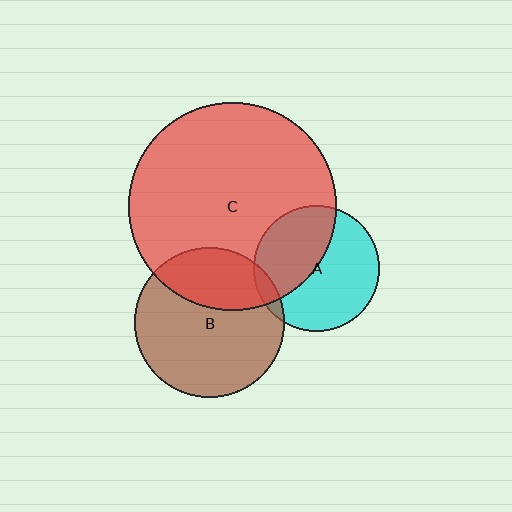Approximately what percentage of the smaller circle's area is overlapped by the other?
Approximately 30%.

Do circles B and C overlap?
Yes.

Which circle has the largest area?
Circle C (red).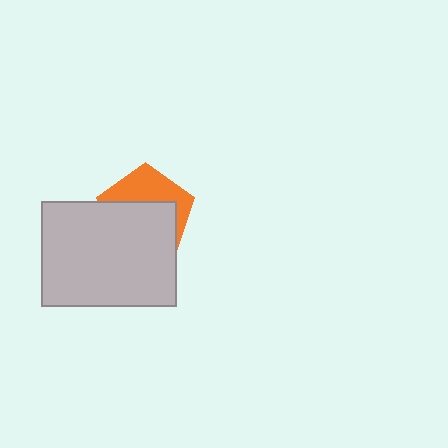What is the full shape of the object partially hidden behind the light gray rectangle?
The partially hidden object is an orange pentagon.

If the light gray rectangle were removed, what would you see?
You would see the complete orange pentagon.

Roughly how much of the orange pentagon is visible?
A small part of it is visible (roughly 40%).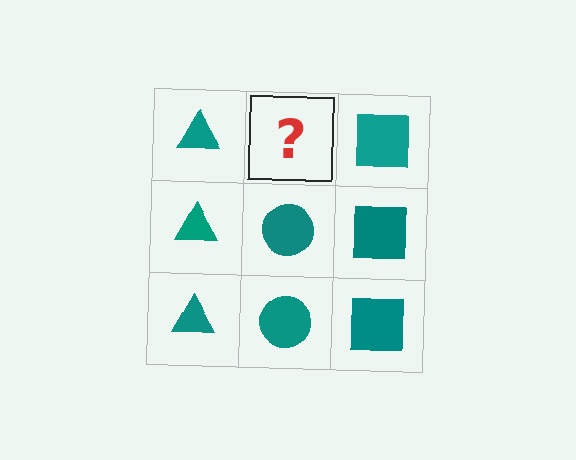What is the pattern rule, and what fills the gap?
The rule is that each column has a consistent shape. The gap should be filled with a teal circle.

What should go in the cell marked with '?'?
The missing cell should contain a teal circle.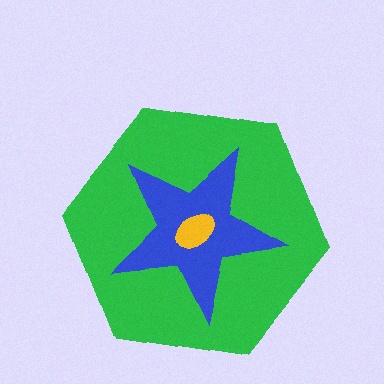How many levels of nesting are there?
3.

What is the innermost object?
The yellow ellipse.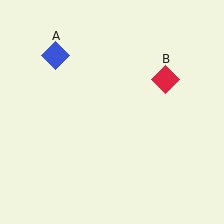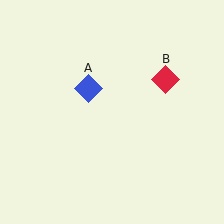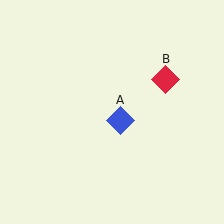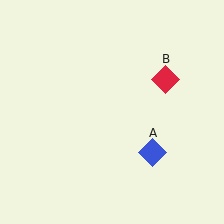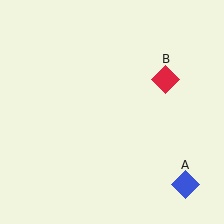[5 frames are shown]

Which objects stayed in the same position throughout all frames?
Red diamond (object B) remained stationary.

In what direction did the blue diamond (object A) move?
The blue diamond (object A) moved down and to the right.